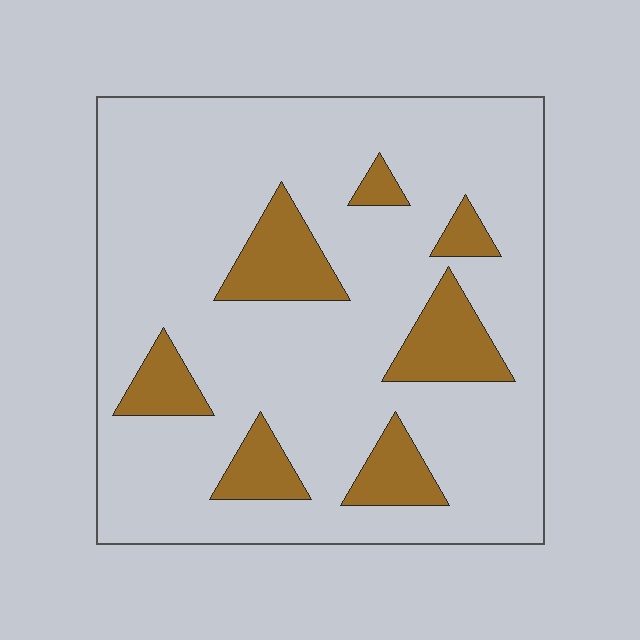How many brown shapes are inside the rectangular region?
7.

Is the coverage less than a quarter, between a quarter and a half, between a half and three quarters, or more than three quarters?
Less than a quarter.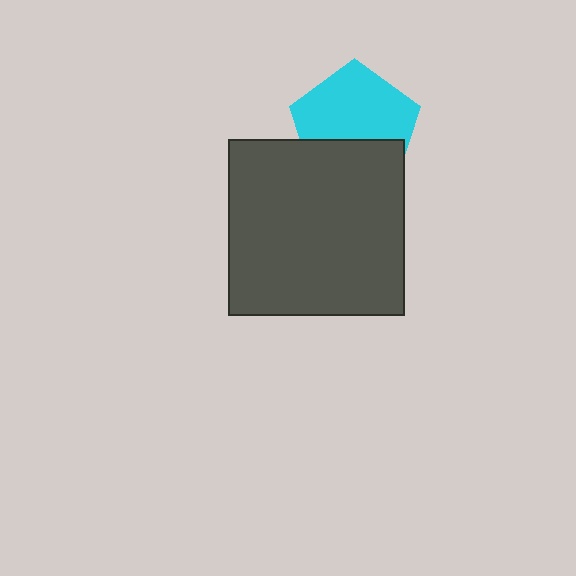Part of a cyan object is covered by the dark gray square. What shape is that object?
It is a pentagon.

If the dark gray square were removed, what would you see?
You would see the complete cyan pentagon.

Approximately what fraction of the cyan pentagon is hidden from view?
Roughly 37% of the cyan pentagon is hidden behind the dark gray square.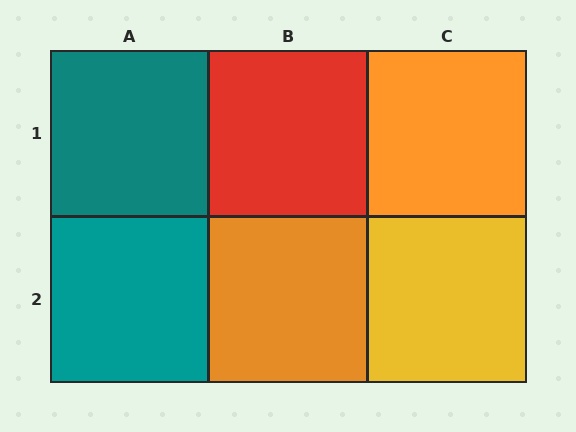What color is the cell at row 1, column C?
Orange.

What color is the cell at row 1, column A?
Teal.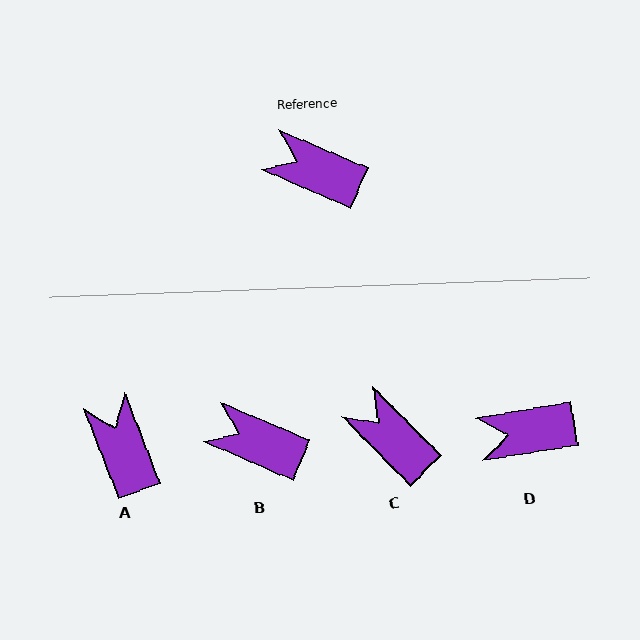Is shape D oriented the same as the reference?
No, it is off by about 33 degrees.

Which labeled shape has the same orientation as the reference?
B.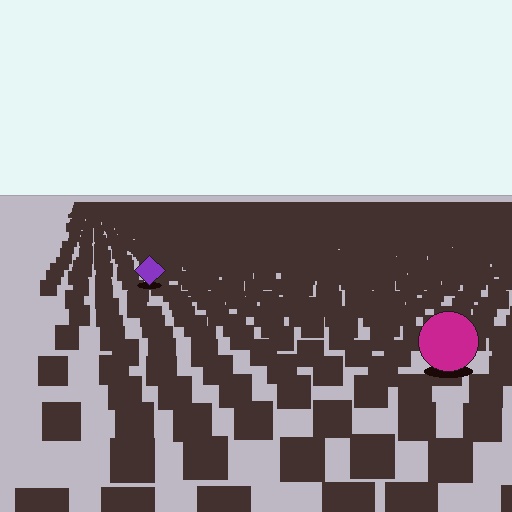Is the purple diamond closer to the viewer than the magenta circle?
No. The magenta circle is closer — you can tell from the texture gradient: the ground texture is coarser near it.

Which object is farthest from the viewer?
The purple diamond is farthest from the viewer. It appears smaller and the ground texture around it is denser.